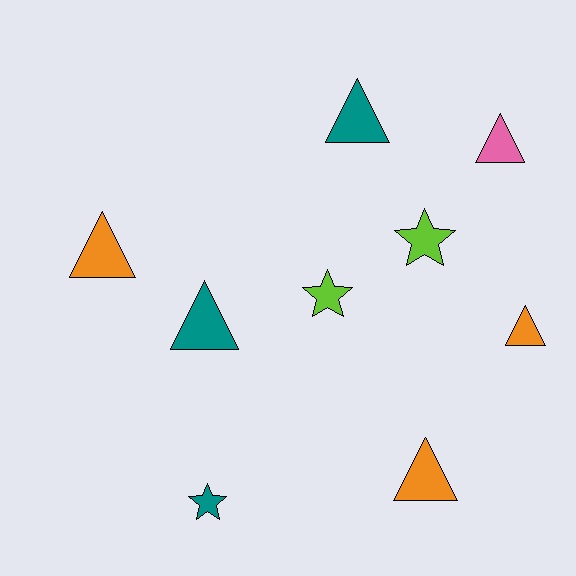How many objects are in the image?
There are 9 objects.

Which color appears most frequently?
Teal, with 3 objects.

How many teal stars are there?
There is 1 teal star.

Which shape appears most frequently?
Triangle, with 6 objects.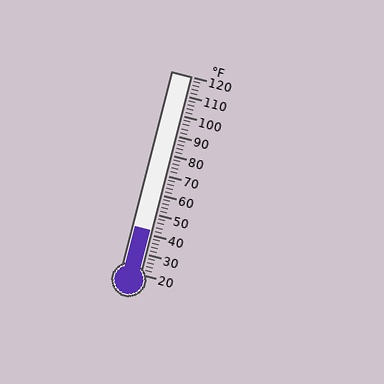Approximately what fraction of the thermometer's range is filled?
The thermometer is filled to approximately 20% of its range.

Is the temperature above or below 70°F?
The temperature is below 70°F.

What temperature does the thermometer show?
The thermometer shows approximately 42°F.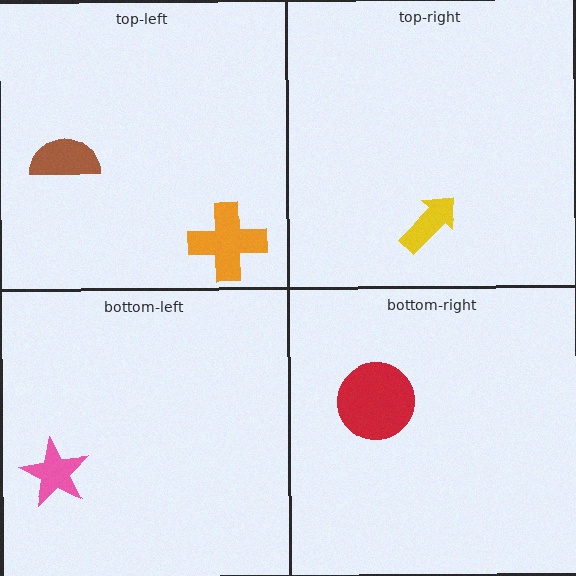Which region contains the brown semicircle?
The top-left region.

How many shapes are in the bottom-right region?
1.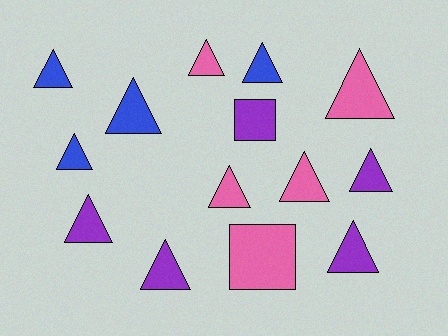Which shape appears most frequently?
Triangle, with 12 objects.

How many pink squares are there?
There is 1 pink square.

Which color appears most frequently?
Pink, with 5 objects.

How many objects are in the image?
There are 14 objects.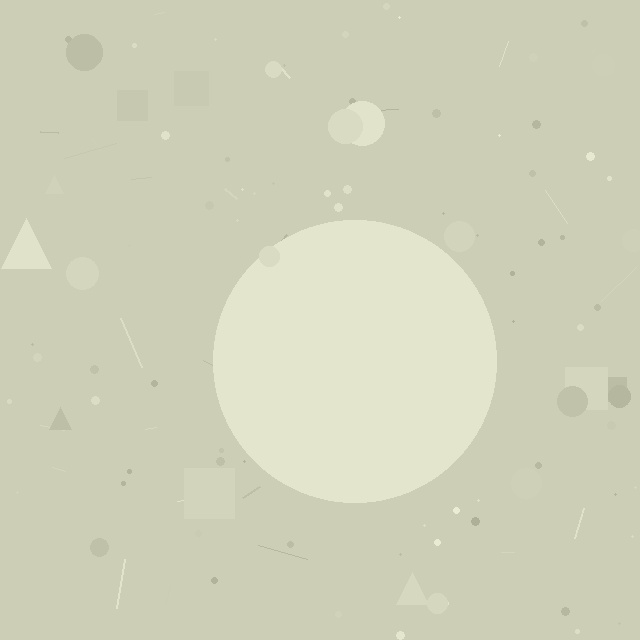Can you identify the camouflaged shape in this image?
The camouflaged shape is a circle.